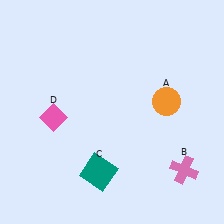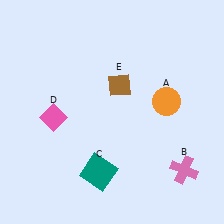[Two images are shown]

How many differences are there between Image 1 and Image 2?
There is 1 difference between the two images.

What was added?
A brown diamond (E) was added in Image 2.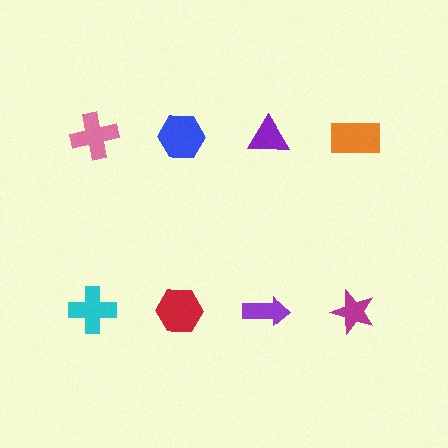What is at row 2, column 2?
A red hexagon.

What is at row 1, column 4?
An orange rectangle.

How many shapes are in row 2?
4 shapes.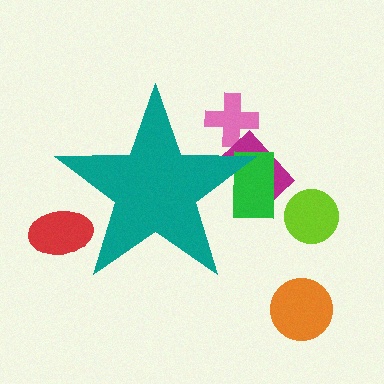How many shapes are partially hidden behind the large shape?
4 shapes are partially hidden.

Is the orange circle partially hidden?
No, the orange circle is fully visible.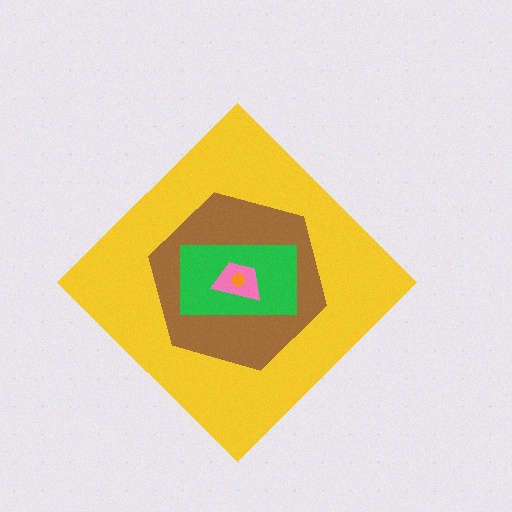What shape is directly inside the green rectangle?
The pink trapezoid.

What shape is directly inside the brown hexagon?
The green rectangle.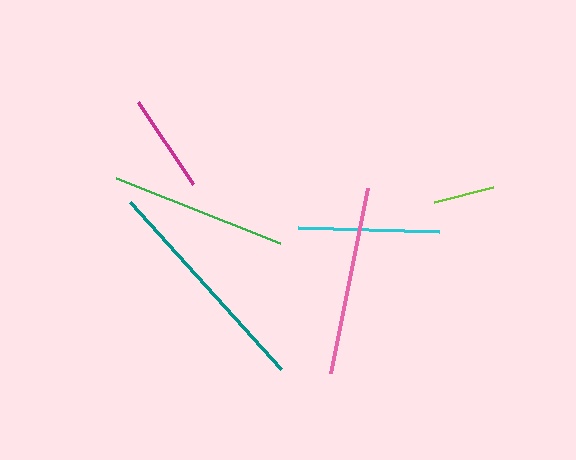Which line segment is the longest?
The teal line is the longest at approximately 224 pixels.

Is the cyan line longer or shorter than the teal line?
The teal line is longer than the cyan line.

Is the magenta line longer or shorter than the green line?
The green line is longer than the magenta line.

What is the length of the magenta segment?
The magenta segment is approximately 99 pixels long.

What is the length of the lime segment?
The lime segment is approximately 62 pixels long.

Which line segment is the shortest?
The lime line is the shortest at approximately 62 pixels.